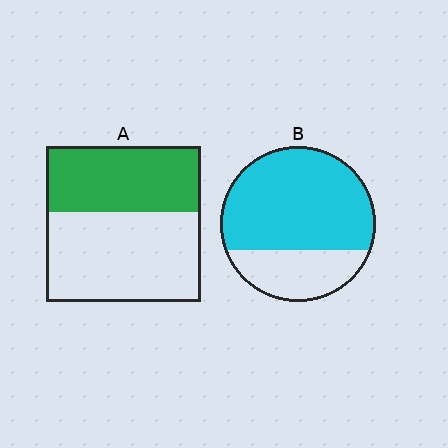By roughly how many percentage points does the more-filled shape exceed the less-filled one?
By roughly 30 percentage points (B over A).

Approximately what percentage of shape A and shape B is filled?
A is approximately 40% and B is approximately 70%.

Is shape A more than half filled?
No.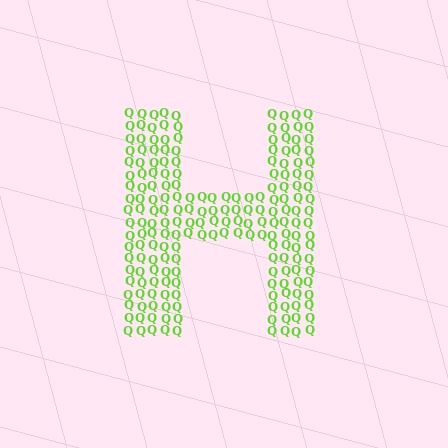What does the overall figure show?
The overall figure shows the letter H.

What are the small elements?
The small elements are letter Q's.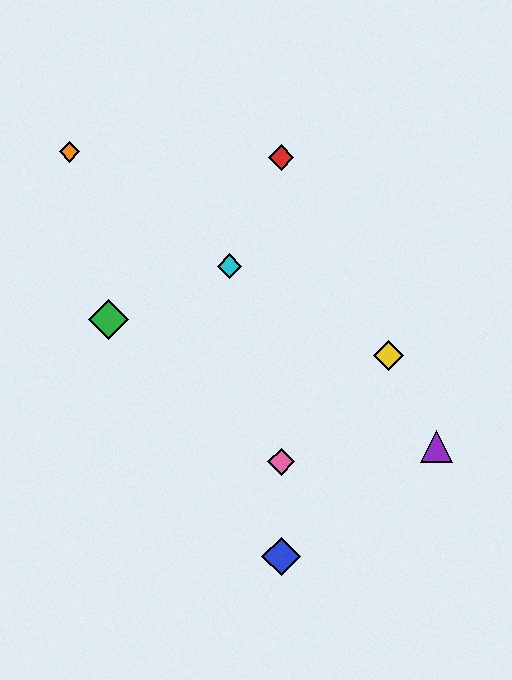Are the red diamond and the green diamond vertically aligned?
No, the red diamond is at x≈281 and the green diamond is at x≈108.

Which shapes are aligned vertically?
The red diamond, the blue diamond, the pink diamond are aligned vertically.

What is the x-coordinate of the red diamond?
The red diamond is at x≈281.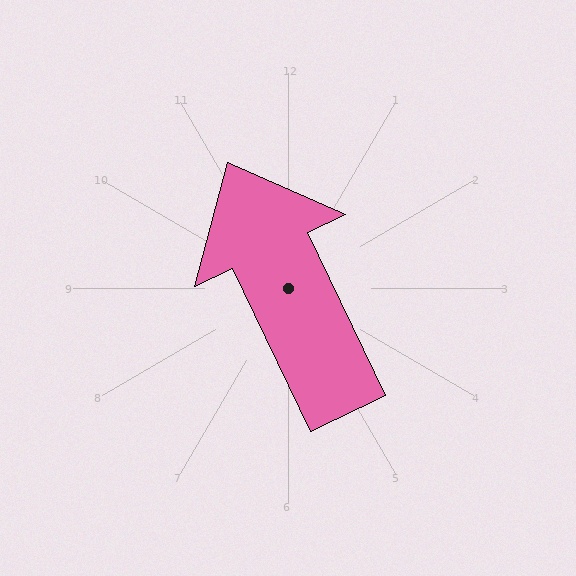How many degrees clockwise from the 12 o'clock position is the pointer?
Approximately 334 degrees.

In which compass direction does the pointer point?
Northwest.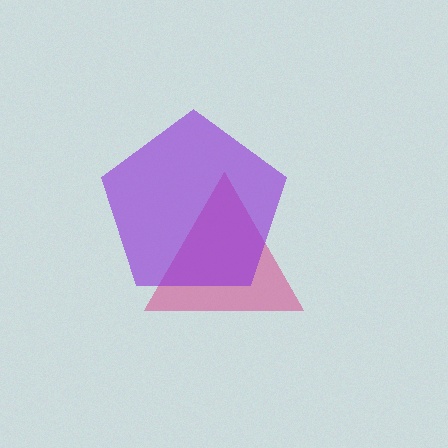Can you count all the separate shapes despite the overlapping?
Yes, there are 2 separate shapes.